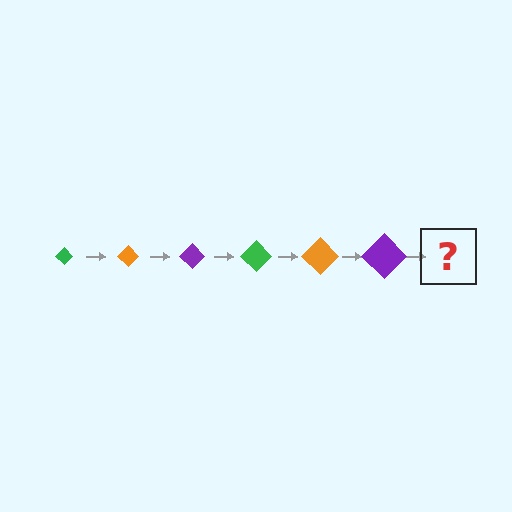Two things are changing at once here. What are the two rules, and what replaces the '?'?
The two rules are that the diamond grows larger each step and the color cycles through green, orange, and purple. The '?' should be a green diamond, larger than the previous one.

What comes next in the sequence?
The next element should be a green diamond, larger than the previous one.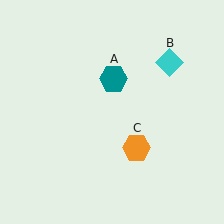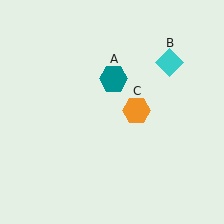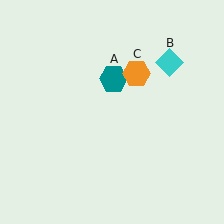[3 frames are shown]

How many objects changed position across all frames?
1 object changed position: orange hexagon (object C).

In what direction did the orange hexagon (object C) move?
The orange hexagon (object C) moved up.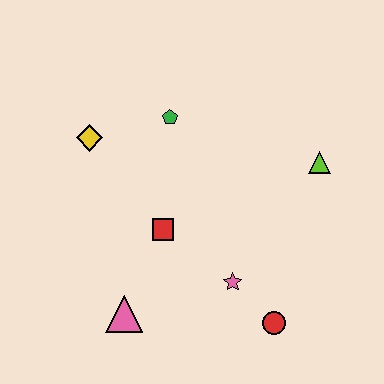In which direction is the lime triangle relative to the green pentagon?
The lime triangle is to the right of the green pentagon.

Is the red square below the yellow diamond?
Yes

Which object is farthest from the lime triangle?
The pink triangle is farthest from the lime triangle.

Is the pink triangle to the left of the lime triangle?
Yes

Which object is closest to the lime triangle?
The pink star is closest to the lime triangle.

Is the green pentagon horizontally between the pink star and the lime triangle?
No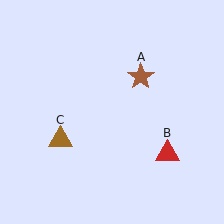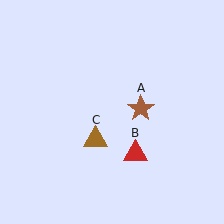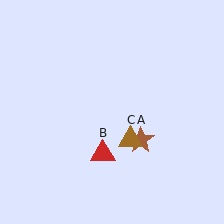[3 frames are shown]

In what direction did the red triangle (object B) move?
The red triangle (object B) moved left.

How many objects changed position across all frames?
3 objects changed position: brown star (object A), red triangle (object B), brown triangle (object C).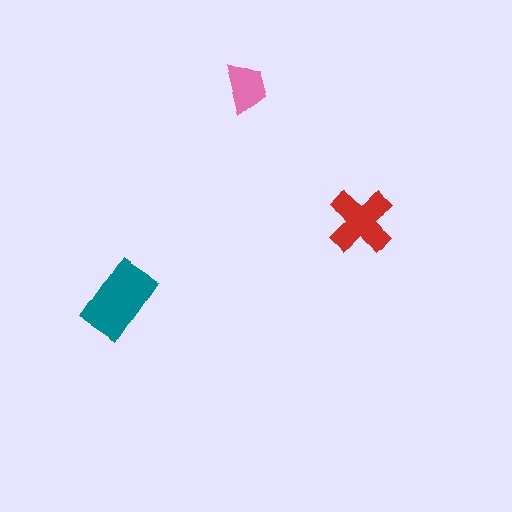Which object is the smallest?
The pink trapezoid.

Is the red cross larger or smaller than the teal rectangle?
Smaller.